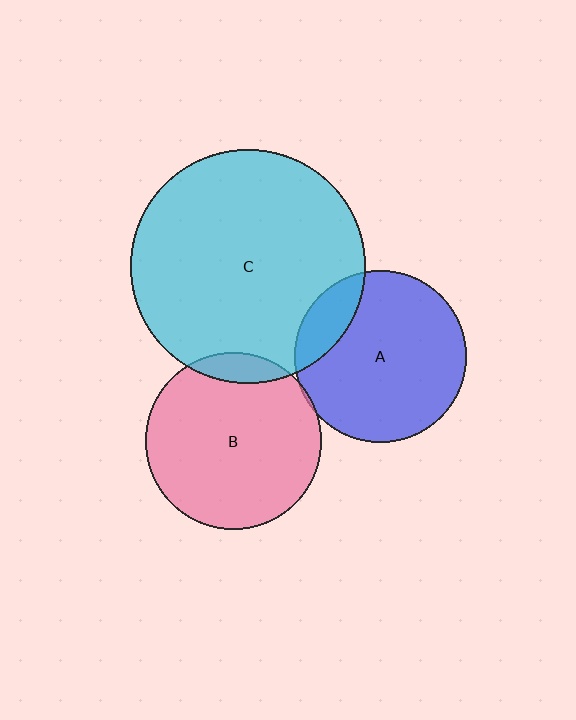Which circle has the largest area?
Circle C (cyan).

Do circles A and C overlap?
Yes.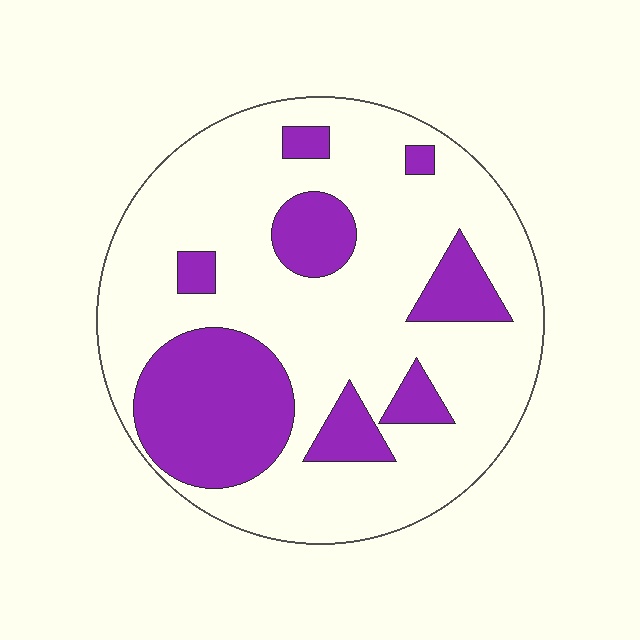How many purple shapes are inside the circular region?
8.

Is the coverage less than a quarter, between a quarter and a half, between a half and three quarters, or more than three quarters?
Between a quarter and a half.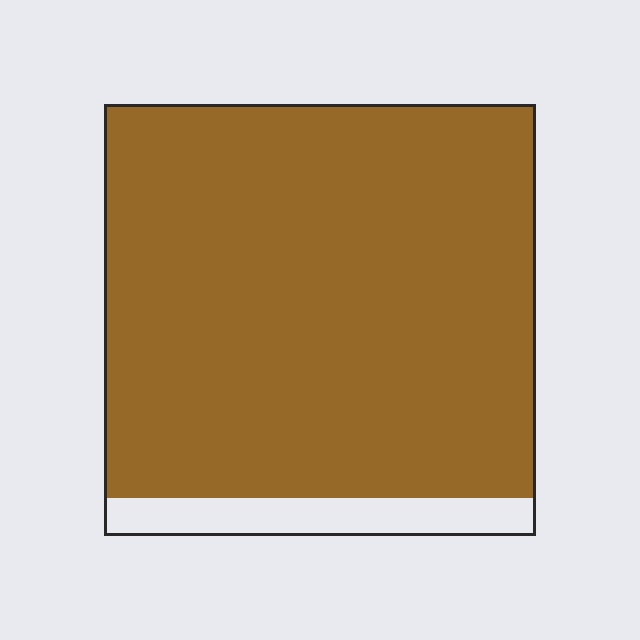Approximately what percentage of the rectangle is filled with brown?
Approximately 90%.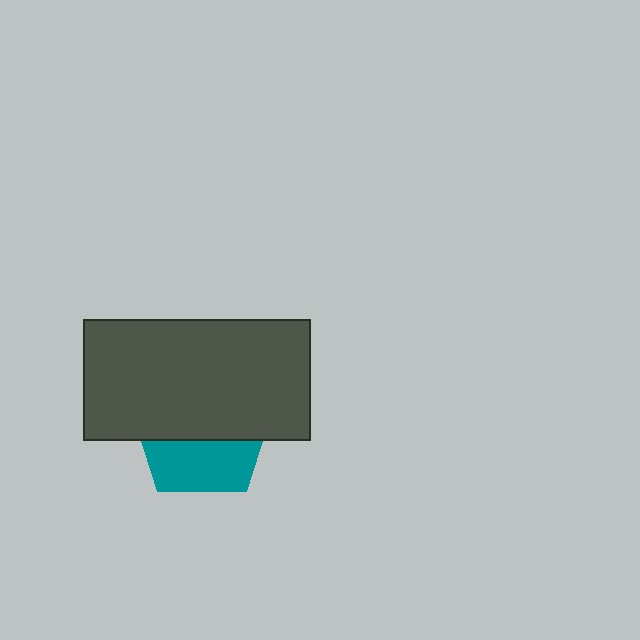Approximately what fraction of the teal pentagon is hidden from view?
Roughly 61% of the teal pentagon is hidden behind the dark gray rectangle.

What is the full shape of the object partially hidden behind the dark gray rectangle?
The partially hidden object is a teal pentagon.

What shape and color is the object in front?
The object in front is a dark gray rectangle.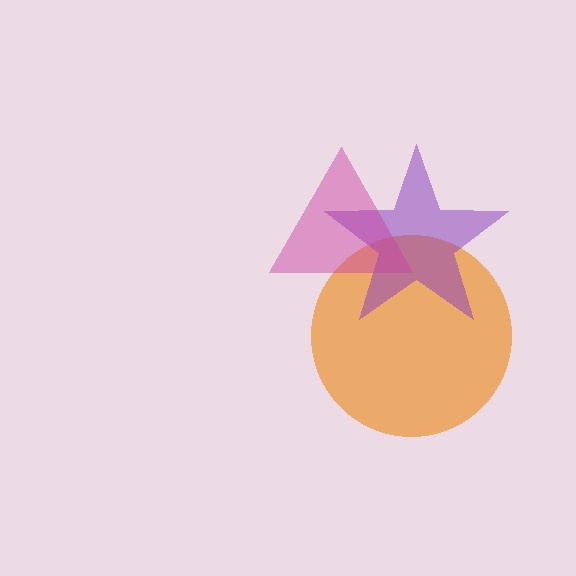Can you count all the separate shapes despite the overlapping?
Yes, there are 3 separate shapes.